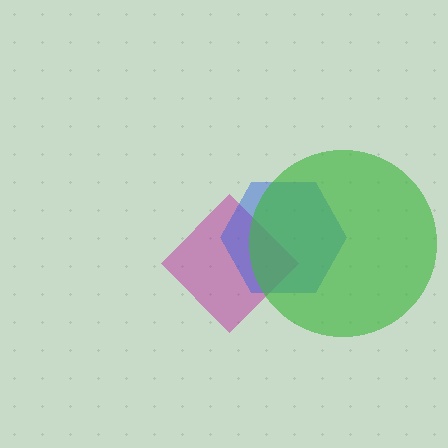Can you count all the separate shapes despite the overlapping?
Yes, there are 3 separate shapes.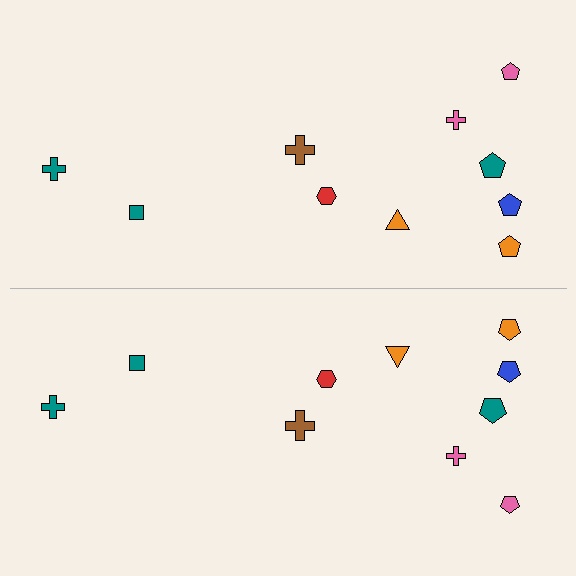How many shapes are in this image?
There are 20 shapes in this image.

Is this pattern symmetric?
Yes, this pattern has bilateral (reflection) symmetry.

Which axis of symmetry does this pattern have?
The pattern has a horizontal axis of symmetry running through the center of the image.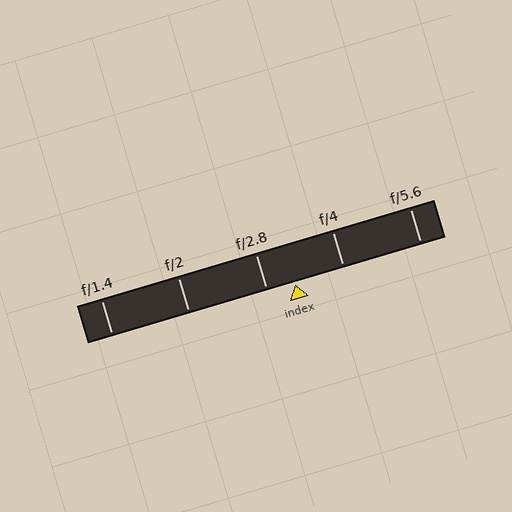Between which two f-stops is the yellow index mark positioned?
The index mark is between f/2.8 and f/4.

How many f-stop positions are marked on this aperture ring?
There are 5 f-stop positions marked.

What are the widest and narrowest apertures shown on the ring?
The widest aperture shown is f/1.4 and the narrowest is f/5.6.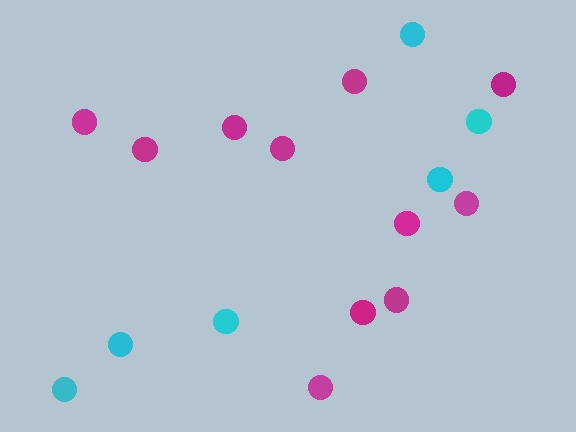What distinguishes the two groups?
There are 2 groups: one group of magenta circles (11) and one group of cyan circles (6).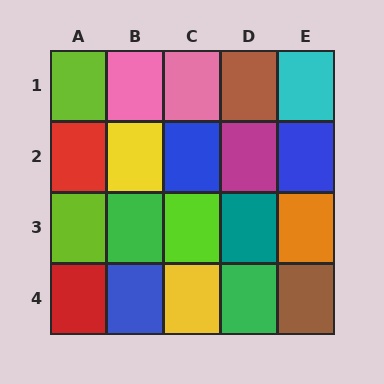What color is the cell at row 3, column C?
Lime.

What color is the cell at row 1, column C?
Pink.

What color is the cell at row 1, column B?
Pink.